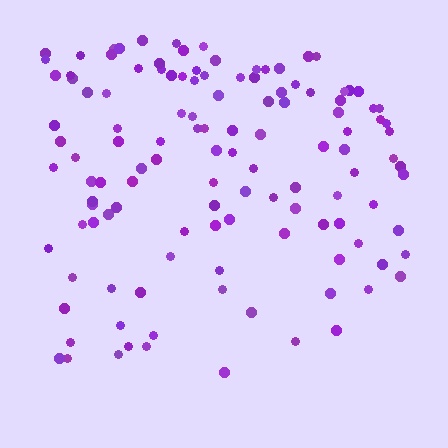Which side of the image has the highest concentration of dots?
The top.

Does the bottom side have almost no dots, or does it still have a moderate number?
Still a moderate number, just noticeably fewer than the top.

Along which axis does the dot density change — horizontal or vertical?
Vertical.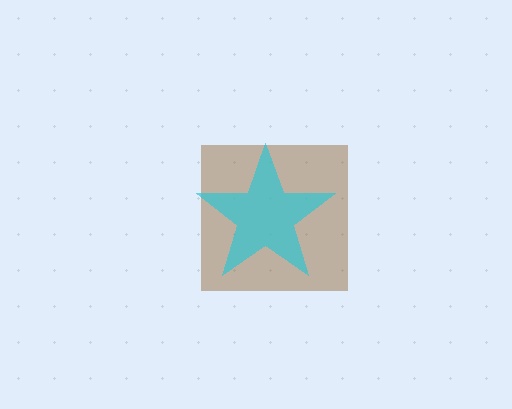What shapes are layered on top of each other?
The layered shapes are: a brown square, a cyan star.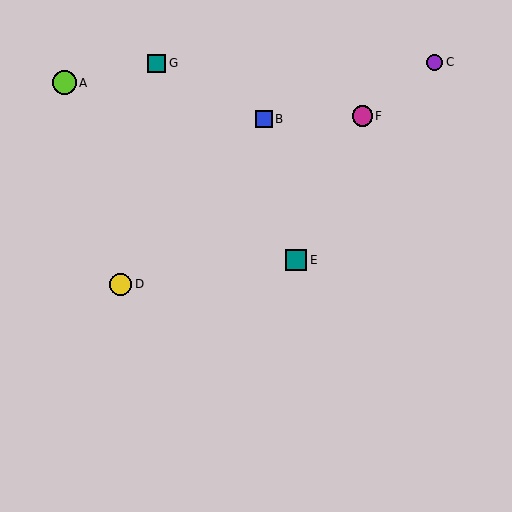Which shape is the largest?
The lime circle (labeled A) is the largest.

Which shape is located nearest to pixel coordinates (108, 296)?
The yellow circle (labeled D) at (121, 284) is nearest to that location.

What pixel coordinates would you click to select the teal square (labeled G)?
Click at (157, 63) to select the teal square G.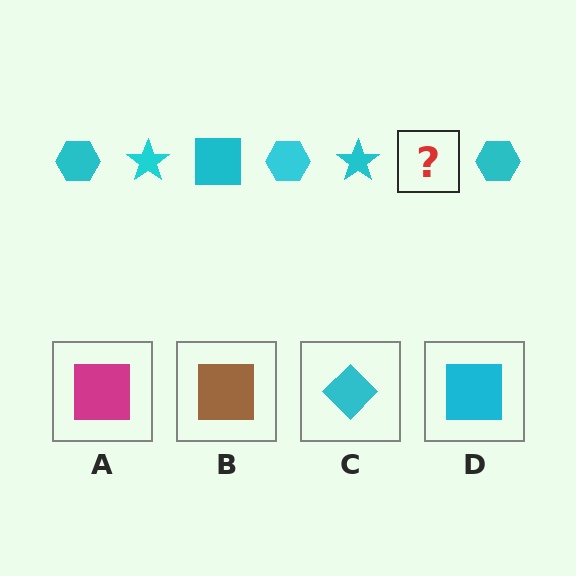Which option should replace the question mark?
Option D.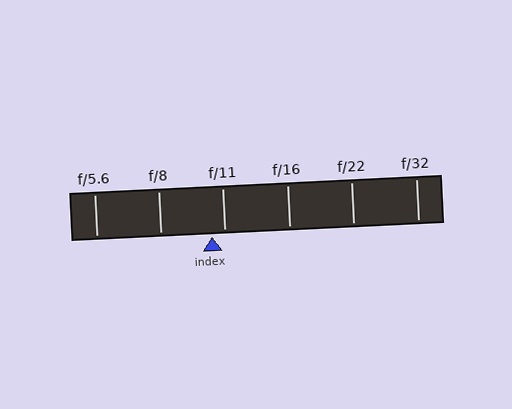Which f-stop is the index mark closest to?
The index mark is closest to f/11.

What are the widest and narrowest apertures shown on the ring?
The widest aperture shown is f/5.6 and the narrowest is f/32.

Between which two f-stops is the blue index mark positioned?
The index mark is between f/8 and f/11.